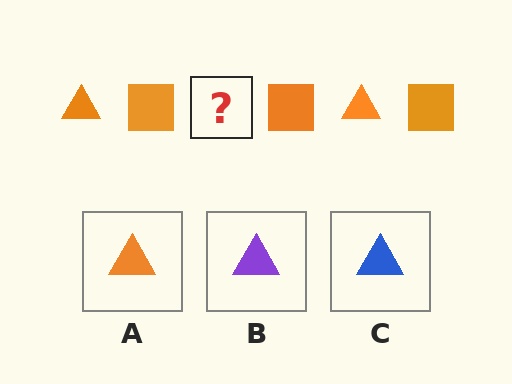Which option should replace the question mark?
Option A.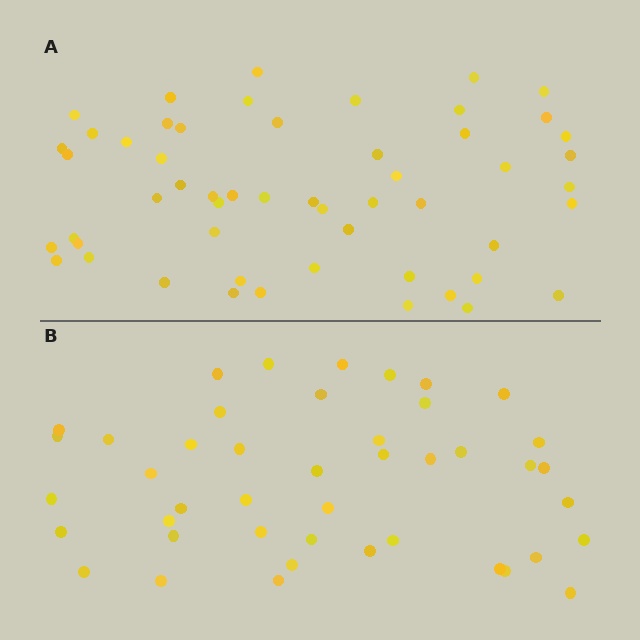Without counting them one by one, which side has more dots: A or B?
Region A (the top region) has more dots.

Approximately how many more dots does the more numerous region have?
Region A has roughly 10 or so more dots than region B.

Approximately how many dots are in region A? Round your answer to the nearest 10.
About 50 dots. (The exact count is 54, which rounds to 50.)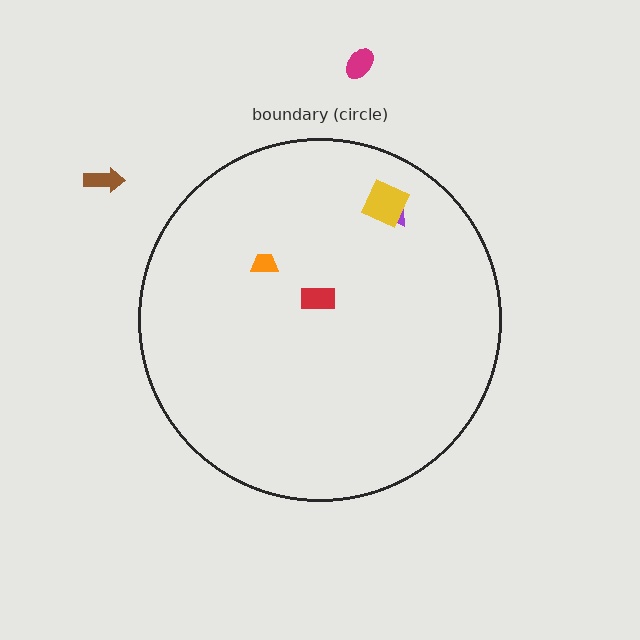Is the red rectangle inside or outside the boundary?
Inside.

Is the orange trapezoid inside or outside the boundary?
Inside.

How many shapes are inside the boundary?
4 inside, 2 outside.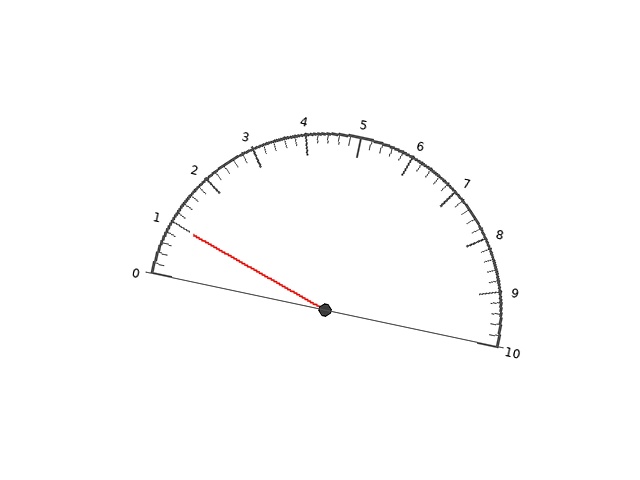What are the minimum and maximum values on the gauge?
The gauge ranges from 0 to 10.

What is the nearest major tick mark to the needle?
The nearest major tick mark is 1.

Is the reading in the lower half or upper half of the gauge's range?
The reading is in the lower half of the range (0 to 10).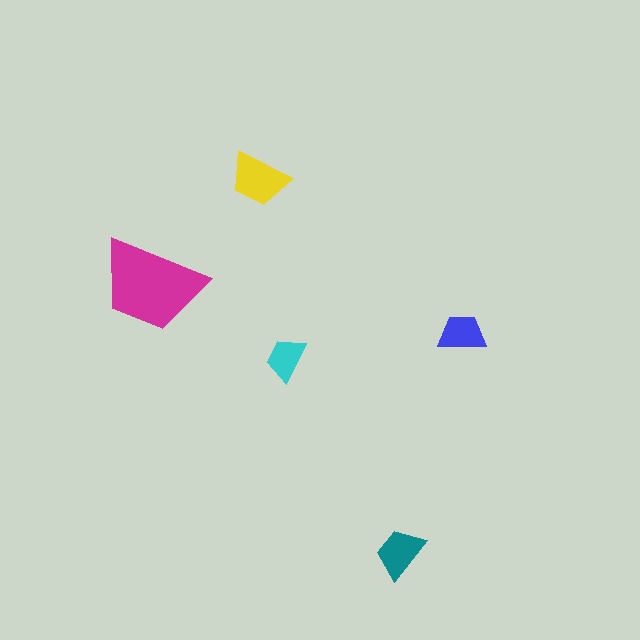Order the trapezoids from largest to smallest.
the magenta one, the yellow one, the teal one, the blue one, the cyan one.